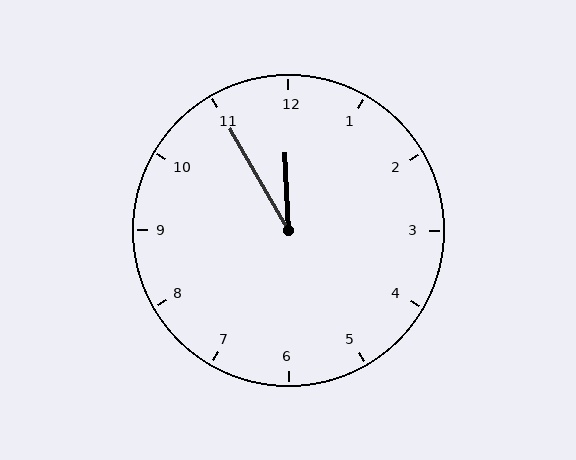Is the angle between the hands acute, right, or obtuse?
It is acute.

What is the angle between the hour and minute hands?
Approximately 28 degrees.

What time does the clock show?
11:55.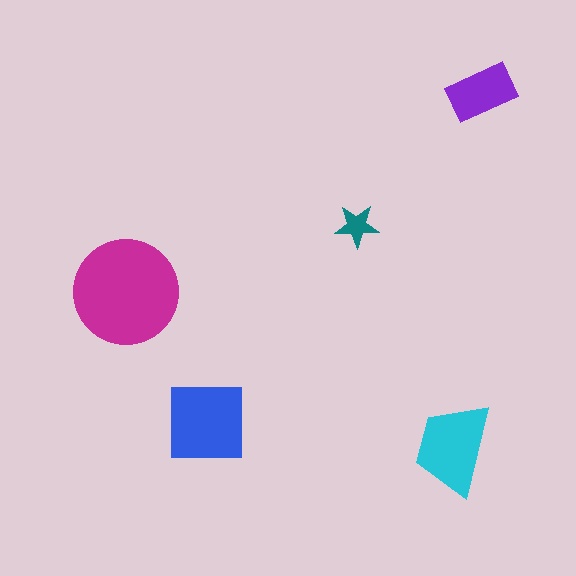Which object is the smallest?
The teal star.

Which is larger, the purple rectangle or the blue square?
The blue square.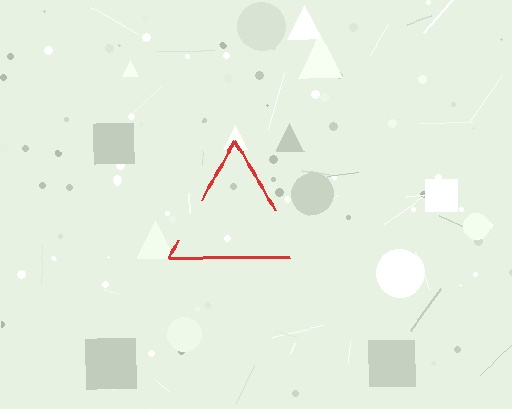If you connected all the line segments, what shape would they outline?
They would outline a triangle.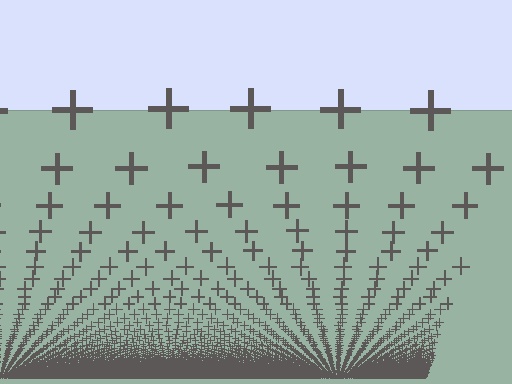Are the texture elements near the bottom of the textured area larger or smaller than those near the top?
Smaller. The gradient is inverted — elements near the bottom are smaller and denser.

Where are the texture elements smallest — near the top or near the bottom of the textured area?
Near the bottom.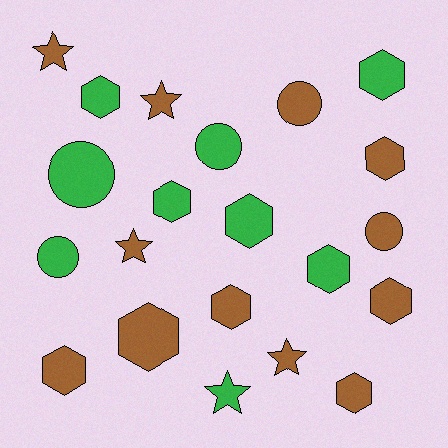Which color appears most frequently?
Brown, with 12 objects.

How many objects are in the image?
There are 21 objects.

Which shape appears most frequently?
Hexagon, with 11 objects.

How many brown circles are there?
There are 2 brown circles.